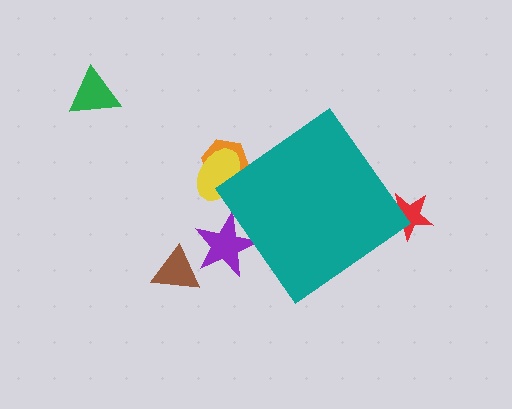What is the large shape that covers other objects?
A teal diamond.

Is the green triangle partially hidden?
No, the green triangle is fully visible.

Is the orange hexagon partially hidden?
Yes, the orange hexagon is partially hidden behind the teal diamond.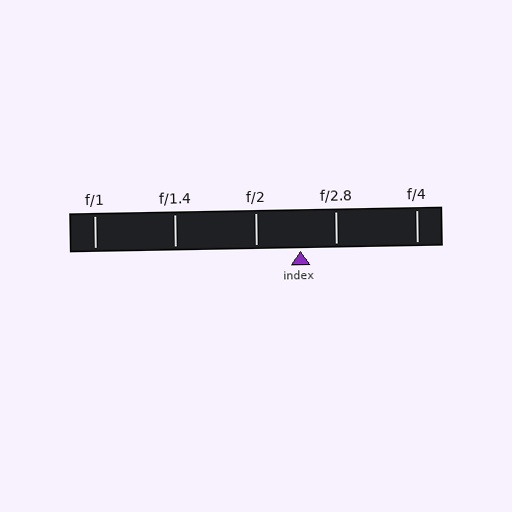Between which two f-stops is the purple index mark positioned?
The index mark is between f/2 and f/2.8.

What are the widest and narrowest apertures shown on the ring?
The widest aperture shown is f/1 and the narrowest is f/4.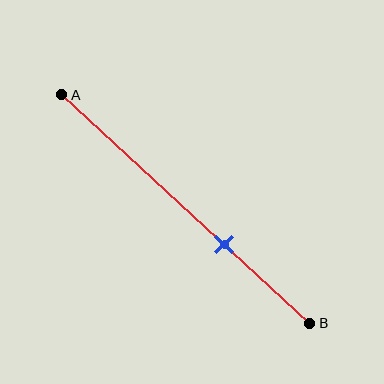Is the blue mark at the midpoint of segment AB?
No, the mark is at about 65% from A, not at the 50% midpoint.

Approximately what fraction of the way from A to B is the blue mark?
The blue mark is approximately 65% of the way from A to B.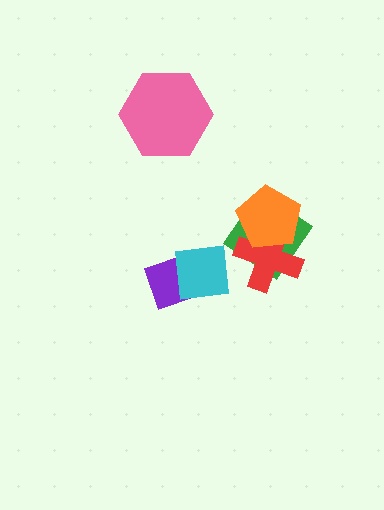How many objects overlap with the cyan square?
1 object overlaps with the cyan square.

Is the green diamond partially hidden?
Yes, it is partially covered by another shape.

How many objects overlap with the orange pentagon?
2 objects overlap with the orange pentagon.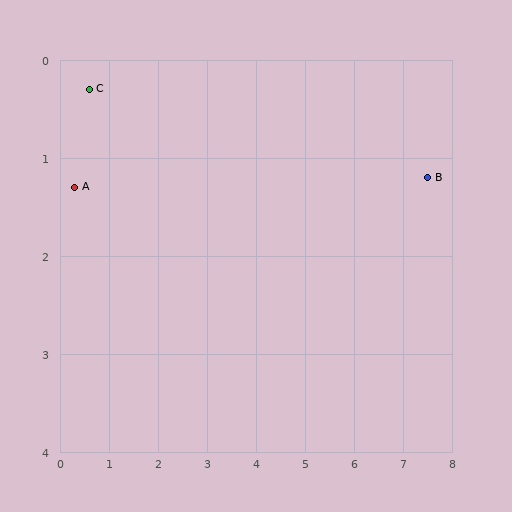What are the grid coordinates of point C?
Point C is at approximately (0.6, 0.3).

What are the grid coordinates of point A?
Point A is at approximately (0.3, 1.3).